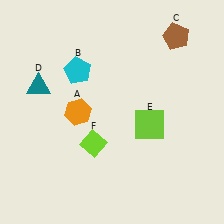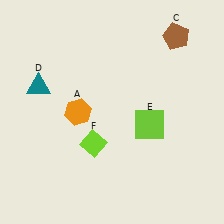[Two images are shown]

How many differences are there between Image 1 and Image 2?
There is 1 difference between the two images.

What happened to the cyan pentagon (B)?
The cyan pentagon (B) was removed in Image 2. It was in the top-left area of Image 1.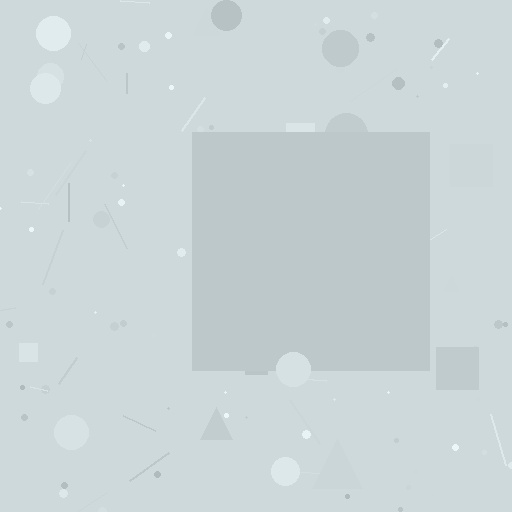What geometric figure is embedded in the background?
A square is embedded in the background.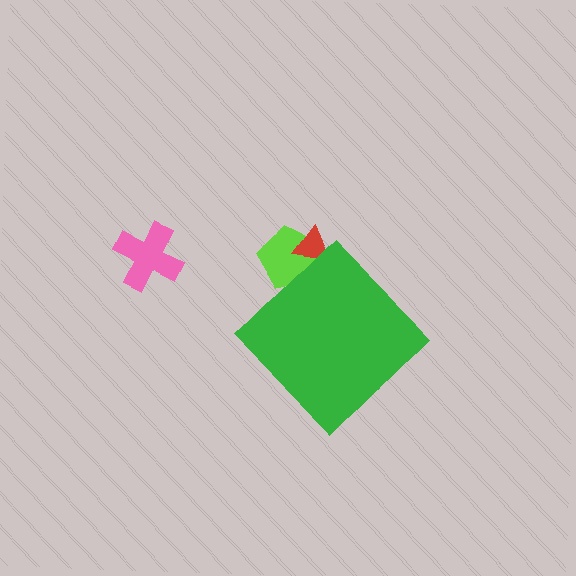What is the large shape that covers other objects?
A green diamond.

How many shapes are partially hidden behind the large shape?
2 shapes are partially hidden.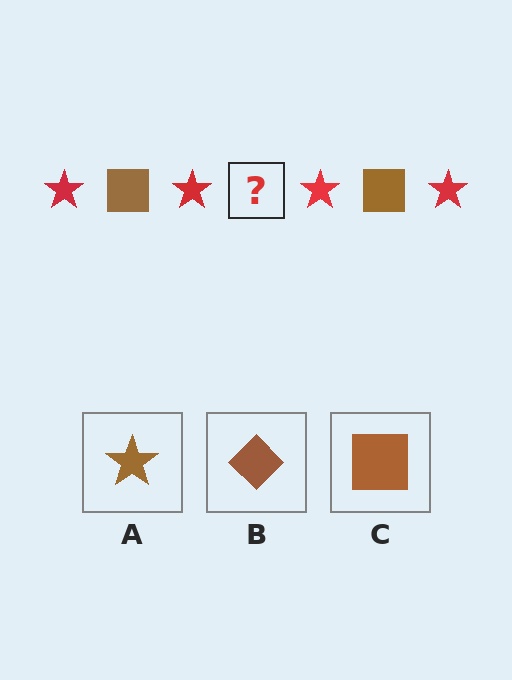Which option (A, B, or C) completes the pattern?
C.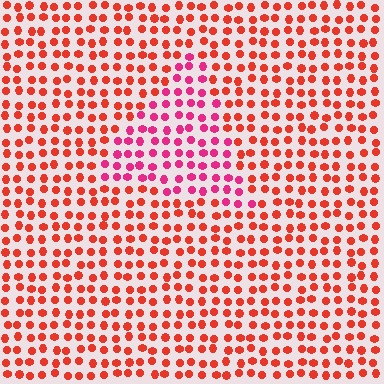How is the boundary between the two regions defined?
The boundary is defined purely by a slight shift in hue (about 34 degrees). Spacing, size, and orientation are identical on both sides.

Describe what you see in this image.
The image is filled with small red elements in a uniform arrangement. A triangle-shaped region is visible where the elements are tinted to a slightly different hue, forming a subtle color boundary.